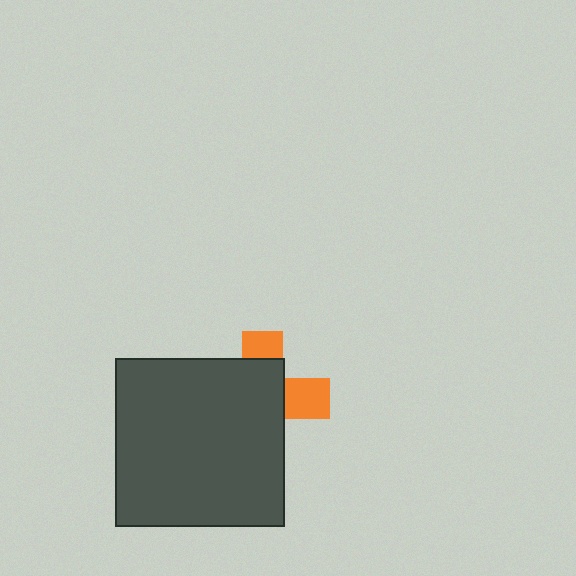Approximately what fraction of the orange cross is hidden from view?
Roughly 69% of the orange cross is hidden behind the dark gray square.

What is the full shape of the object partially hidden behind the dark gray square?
The partially hidden object is an orange cross.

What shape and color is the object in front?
The object in front is a dark gray square.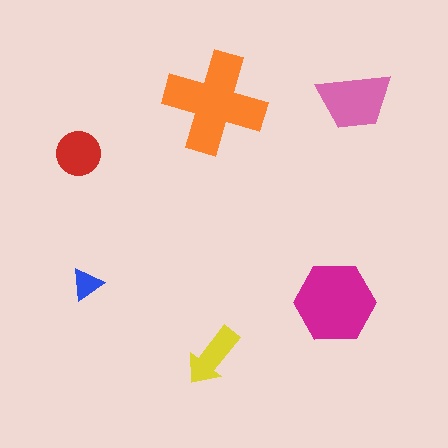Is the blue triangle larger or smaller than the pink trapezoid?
Smaller.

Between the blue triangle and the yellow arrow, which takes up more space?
The yellow arrow.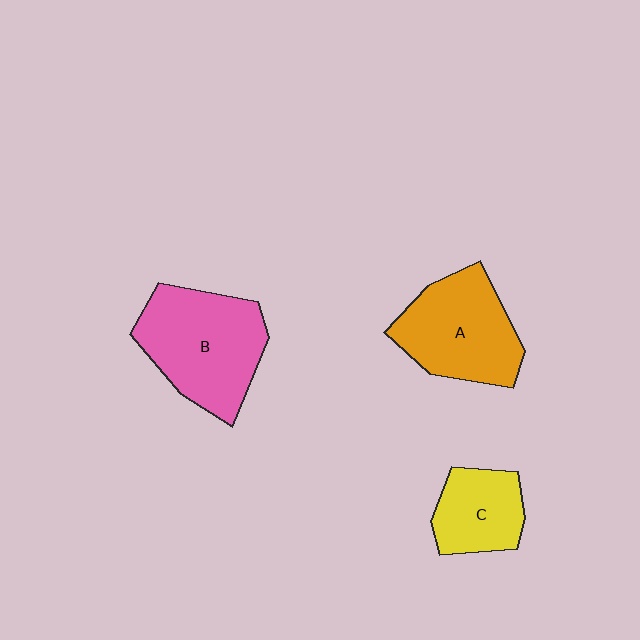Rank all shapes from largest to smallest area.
From largest to smallest: B (pink), A (orange), C (yellow).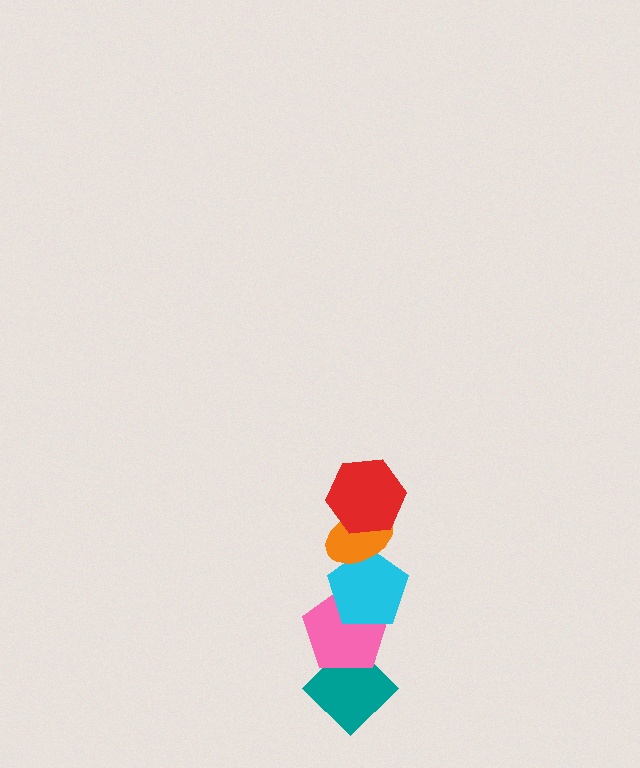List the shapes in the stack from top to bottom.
From top to bottom: the red hexagon, the orange ellipse, the cyan pentagon, the pink pentagon, the teal diamond.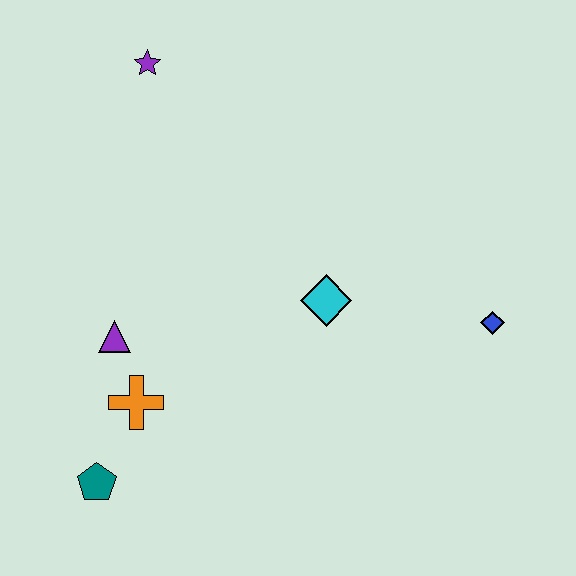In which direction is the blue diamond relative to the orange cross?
The blue diamond is to the right of the orange cross.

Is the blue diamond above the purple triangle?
Yes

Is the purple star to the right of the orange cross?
Yes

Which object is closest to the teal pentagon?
The orange cross is closest to the teal pentagon.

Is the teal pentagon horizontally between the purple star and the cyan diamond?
No